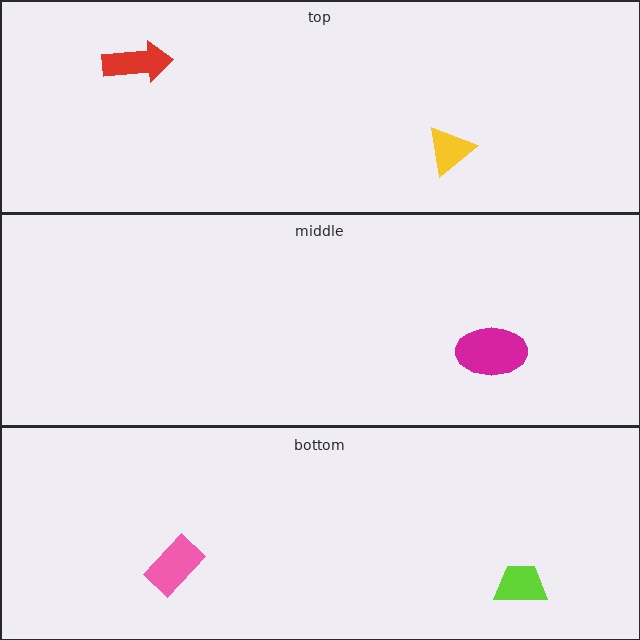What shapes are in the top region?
The red arrow, the yellow triangle.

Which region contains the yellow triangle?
The top region.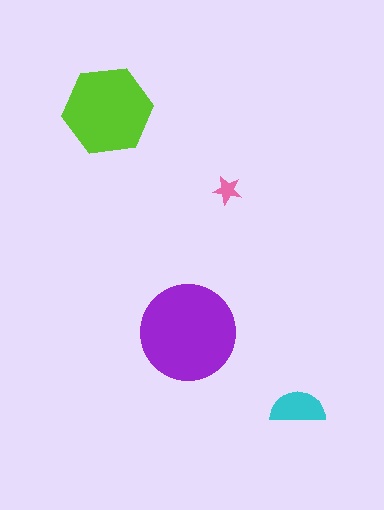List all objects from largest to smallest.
The purple circle, the lime hexagon, the cyan semicircle, the pink star.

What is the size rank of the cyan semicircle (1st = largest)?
3rd.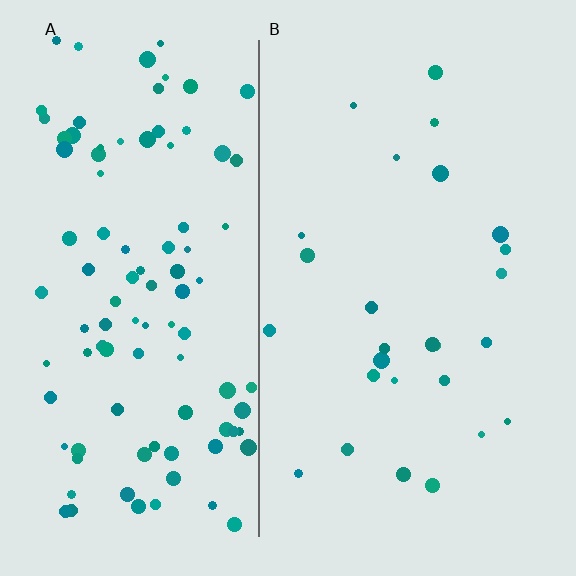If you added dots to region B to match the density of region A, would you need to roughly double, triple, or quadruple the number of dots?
Approximately quadruple.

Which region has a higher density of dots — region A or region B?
A (the left).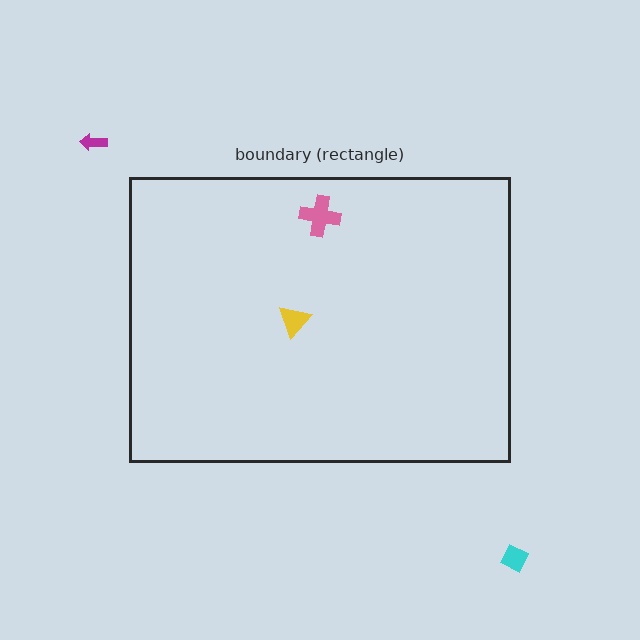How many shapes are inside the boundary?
2 inside, 2 outside.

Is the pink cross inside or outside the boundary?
Inside.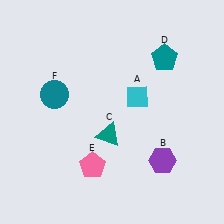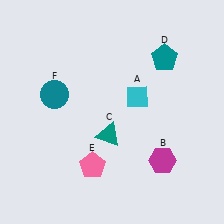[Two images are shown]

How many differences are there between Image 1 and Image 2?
There is 1 difference between the two images.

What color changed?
The hexagon (B) changed from purple in Image 1 to magenta in Image 2.